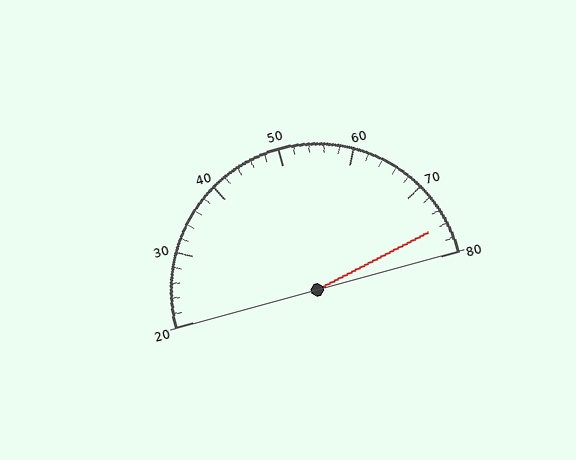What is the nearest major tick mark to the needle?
The nearest major tick mark is 80.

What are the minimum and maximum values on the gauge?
The gauge ranges from 20 to 80.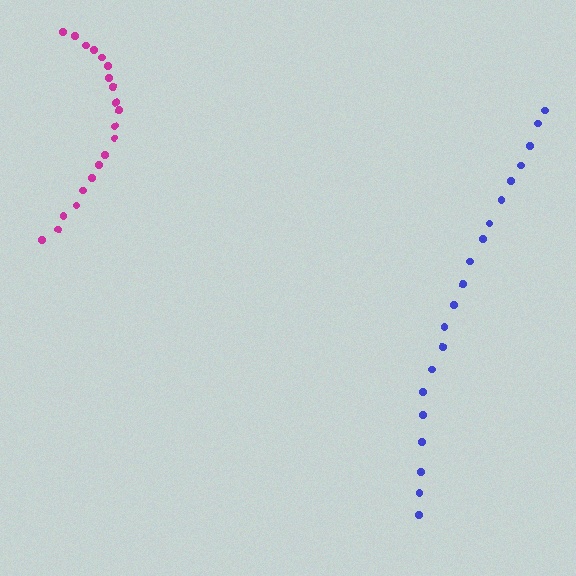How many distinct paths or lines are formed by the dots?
There are 2 distinct paths.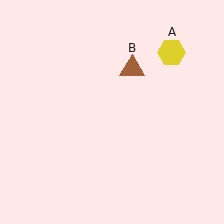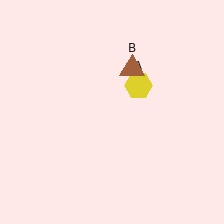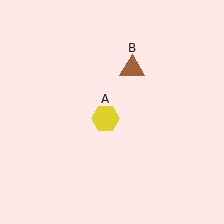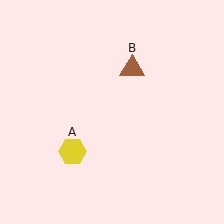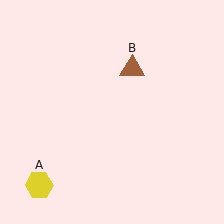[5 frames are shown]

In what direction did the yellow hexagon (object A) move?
The yellow hexagon (object A) moved down and to the left.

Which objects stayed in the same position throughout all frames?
Brown triangle (object B) remained stationary.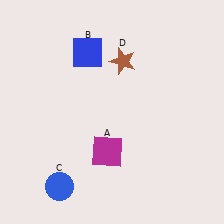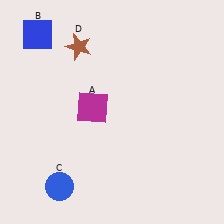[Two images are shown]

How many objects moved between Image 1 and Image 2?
3 objects moved between the two images.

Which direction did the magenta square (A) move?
The magenta square (A) moved up.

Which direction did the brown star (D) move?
The brown star (D) moved left.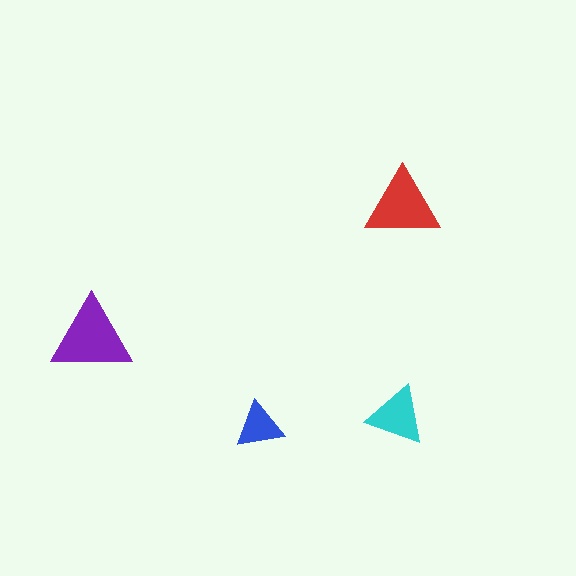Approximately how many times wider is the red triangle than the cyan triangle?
About 1.5 times wider.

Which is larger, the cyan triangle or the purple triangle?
The purple one.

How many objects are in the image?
There are 4 objects in the image.